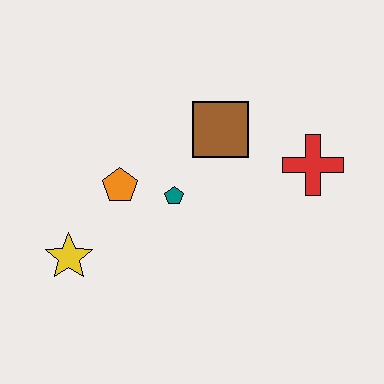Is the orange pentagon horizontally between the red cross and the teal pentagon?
No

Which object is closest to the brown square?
The teal pentagon is closest to the brown square.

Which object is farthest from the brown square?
The yellow star is farthest from the brown square.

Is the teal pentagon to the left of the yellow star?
No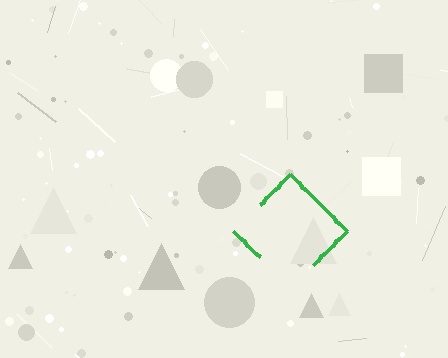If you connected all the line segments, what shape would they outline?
They would outline a diamond.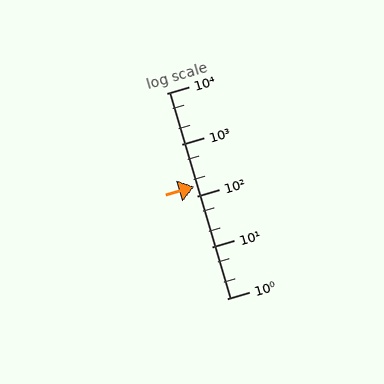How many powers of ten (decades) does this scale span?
The scale spans 4 decades, from 1 to 10000.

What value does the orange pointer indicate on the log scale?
The pointer indicates approximately 150.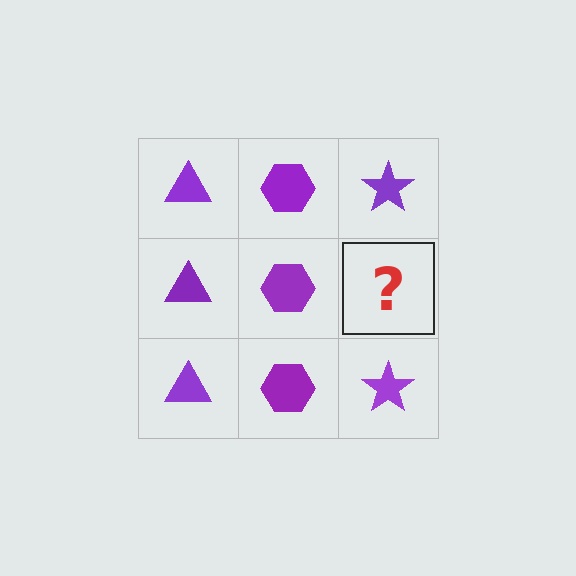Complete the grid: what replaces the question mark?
The question mark should be replaced with a purple star.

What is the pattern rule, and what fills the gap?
The rule is that each column has a consistent shape. The gap should be filled with a purple star.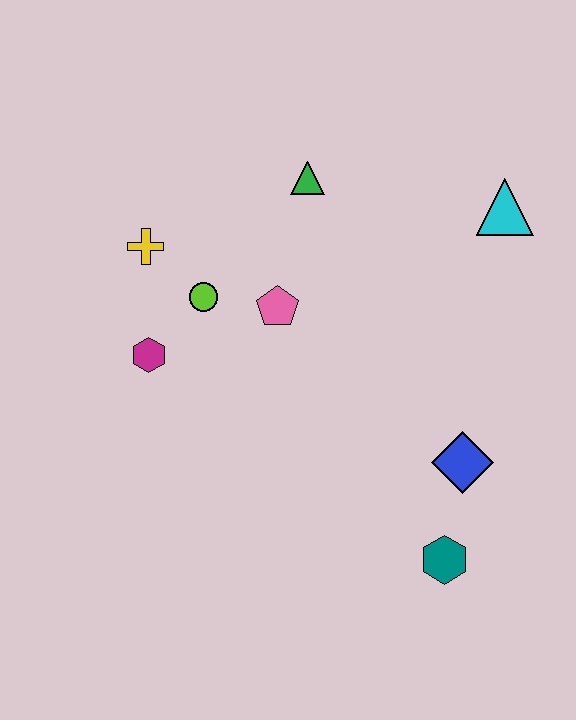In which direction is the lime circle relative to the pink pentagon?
The lime circle is to the left of the pink pentagon.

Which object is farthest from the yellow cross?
The teal hexagon is farthest from the yellow cross.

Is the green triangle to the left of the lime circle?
No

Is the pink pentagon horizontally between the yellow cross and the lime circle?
No